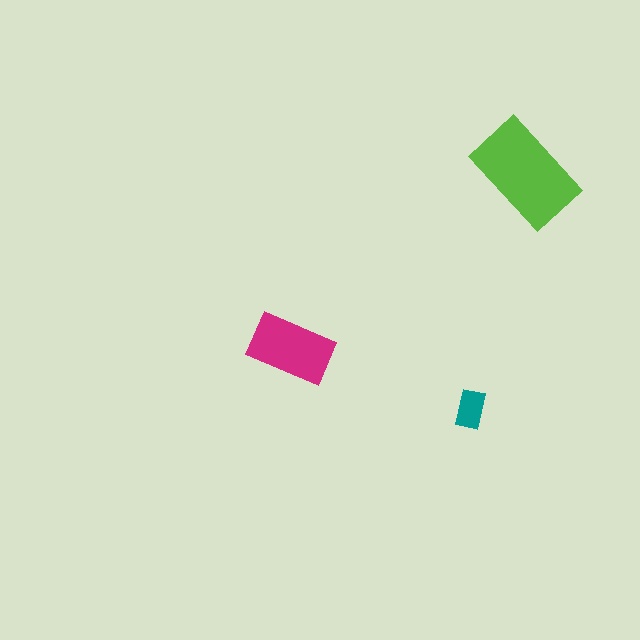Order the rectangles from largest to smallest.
the lime one, the magenta one, the teal one.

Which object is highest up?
The lime rectangle is topmost.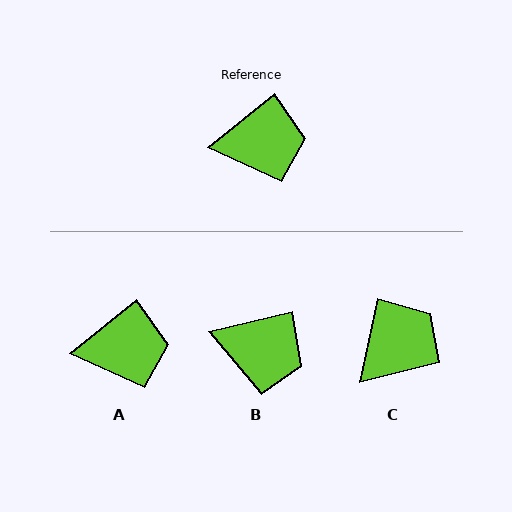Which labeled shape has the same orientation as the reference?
A.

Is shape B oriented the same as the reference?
No, it is off by about 26 degrees.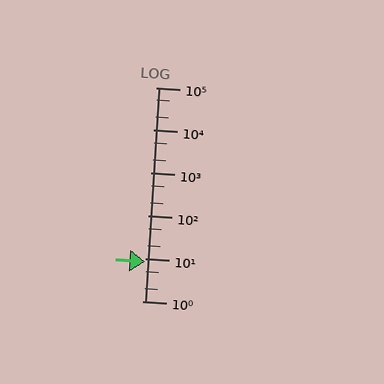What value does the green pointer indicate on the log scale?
The pointer indicates approximately 8.4.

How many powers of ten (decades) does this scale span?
The scale spans 5 decades, from 1 to 100000.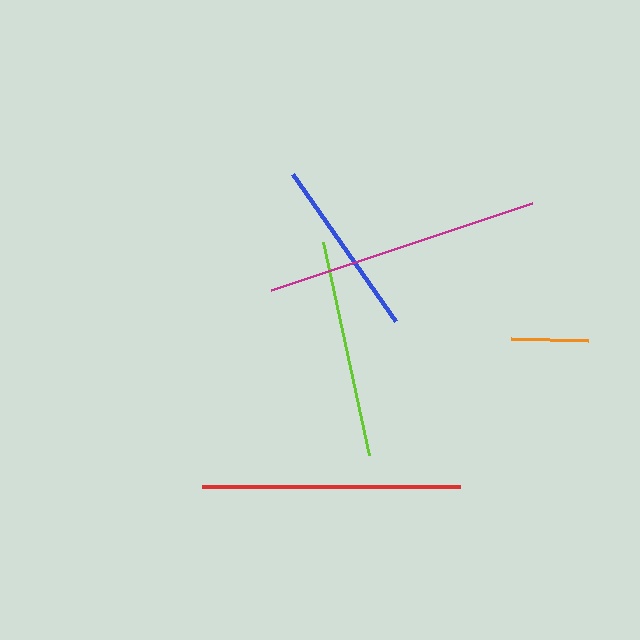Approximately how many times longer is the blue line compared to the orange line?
The blue line is approximately 2.3 times the length of the orange line.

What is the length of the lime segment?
The lime segment is approximately 218 pixels long.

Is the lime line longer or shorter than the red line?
The red line is longer than the lime line.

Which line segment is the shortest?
The orange line is the shortest at approximately 77 pixels.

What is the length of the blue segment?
The blue segment is approximately 179 pixels long.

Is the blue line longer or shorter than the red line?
The red line is longer than the blue line.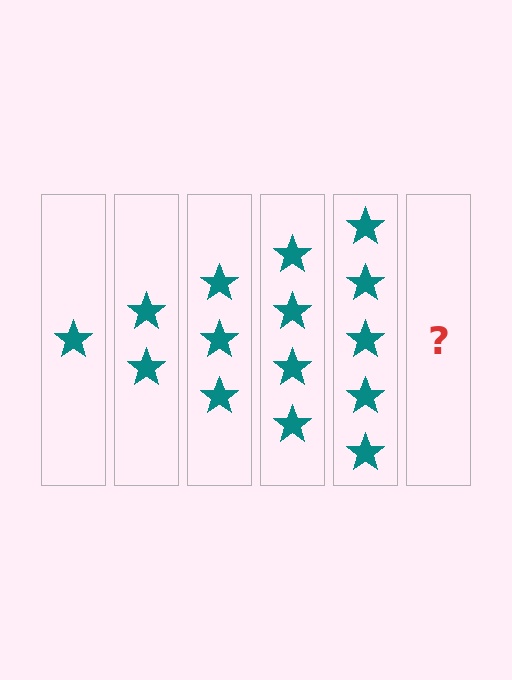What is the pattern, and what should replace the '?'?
The pattern is that each step adds one more star. The '?' should be 6 stars.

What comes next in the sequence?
The next element should be 6 stars.